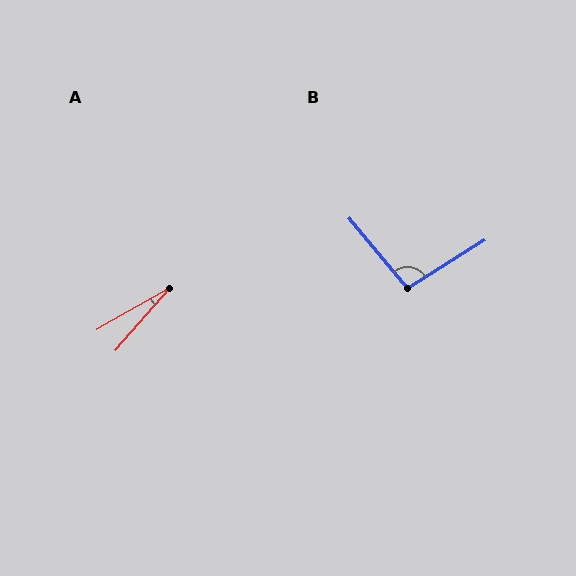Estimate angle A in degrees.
Approximately 19 degrees.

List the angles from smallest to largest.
A (19°), B (98°).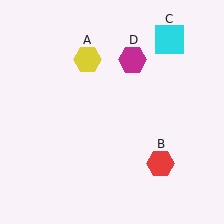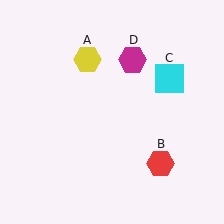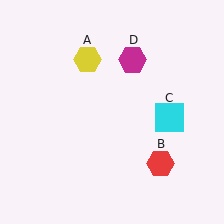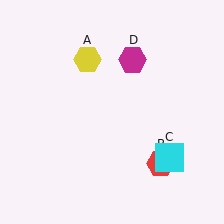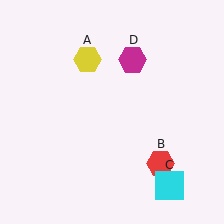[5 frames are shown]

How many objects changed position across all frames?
1 object changed position: cyan square (object C).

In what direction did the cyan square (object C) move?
The cyan square (object C) moved down.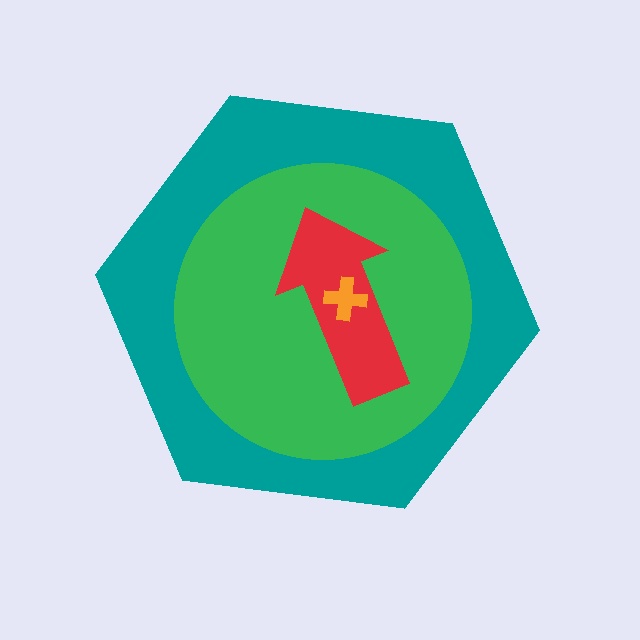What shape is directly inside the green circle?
The red arrow.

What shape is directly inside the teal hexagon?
The green circle.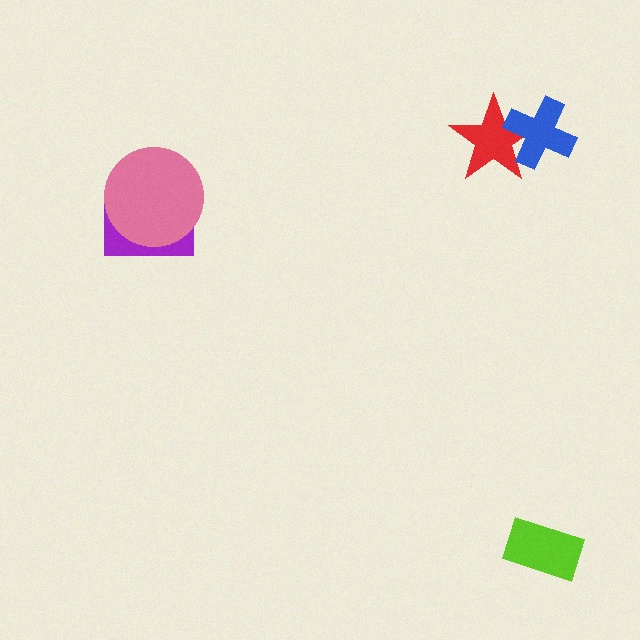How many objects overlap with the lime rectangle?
0 objects overlap with the lime rectangle.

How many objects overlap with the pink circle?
1 object overlaps with the pink circle.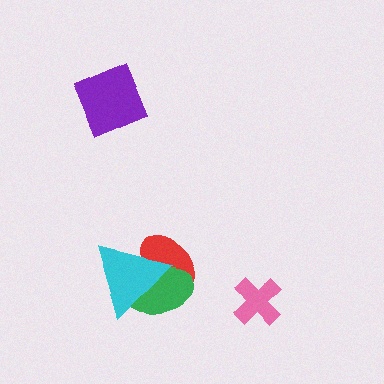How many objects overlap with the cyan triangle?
2 objects overlap with the cyan triangle.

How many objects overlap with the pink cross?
0 objects overlap with the pink cross.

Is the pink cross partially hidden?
No, no other shape covers it.